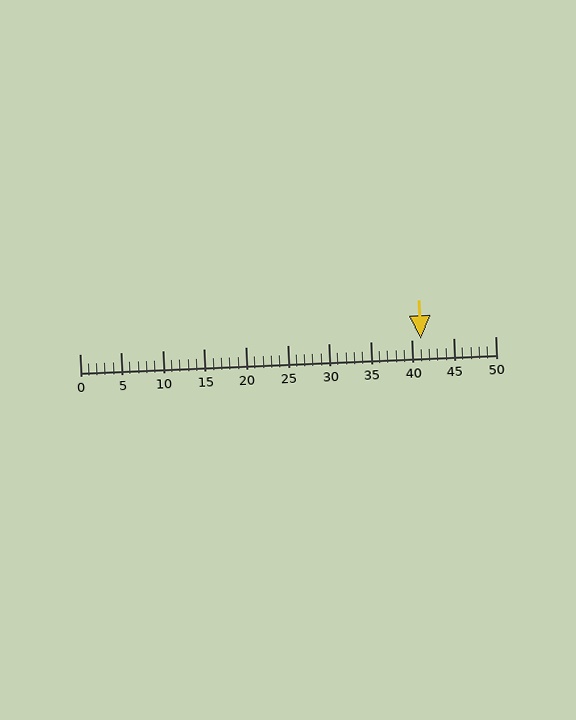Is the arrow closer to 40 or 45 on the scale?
The arrow is closer to 40.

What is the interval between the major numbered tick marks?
The major tick marks are spaced 5 units apart.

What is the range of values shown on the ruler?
The ruler shows values from 0 to 50.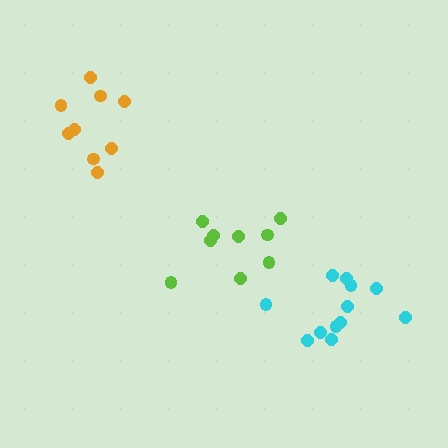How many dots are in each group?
Group 1: 9 dots, Group 2: 9 dots, Group 3: 12 dots (30 total).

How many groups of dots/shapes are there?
There are 3 groups.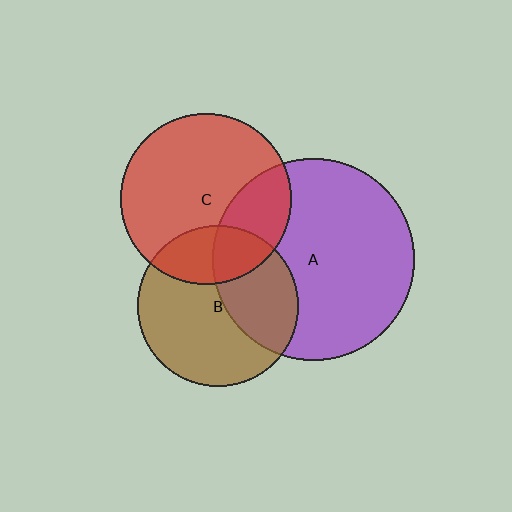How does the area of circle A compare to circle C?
Approximately 1.4 times.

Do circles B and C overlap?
Yes.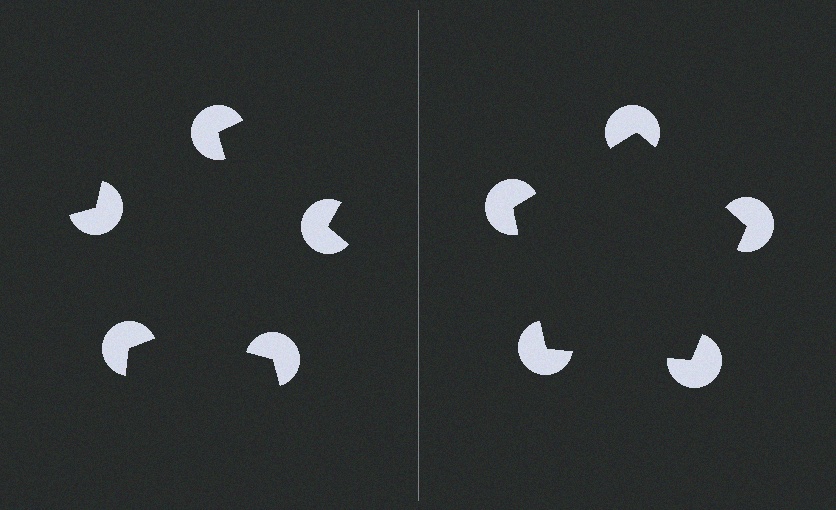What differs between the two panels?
The pac-man discs are positioned identically on both sides; only the wedge orientations differ. On the right they align to a pentagon; on the left they are misaligned.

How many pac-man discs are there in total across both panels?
10 — 5 on each side.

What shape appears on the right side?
An illusory pentagon.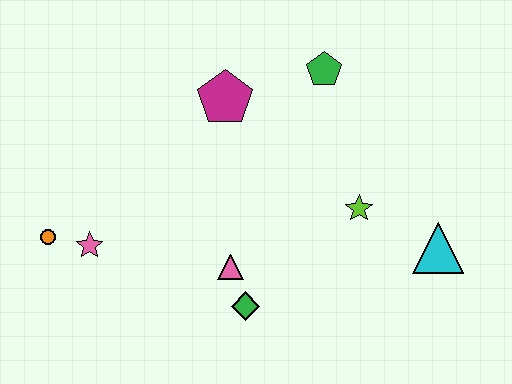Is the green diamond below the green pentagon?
Yes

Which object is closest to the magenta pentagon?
The green pentagon is closest to the magenta pentagon.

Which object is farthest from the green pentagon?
The orange circle is farthest from the green pentagon.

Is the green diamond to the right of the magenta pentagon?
Yes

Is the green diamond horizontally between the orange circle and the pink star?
No